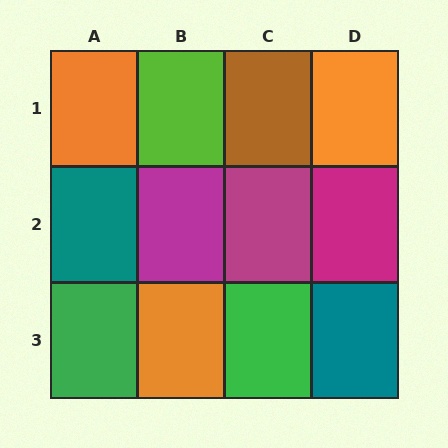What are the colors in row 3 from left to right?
Green, orange, green, teal.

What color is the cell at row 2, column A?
Teal.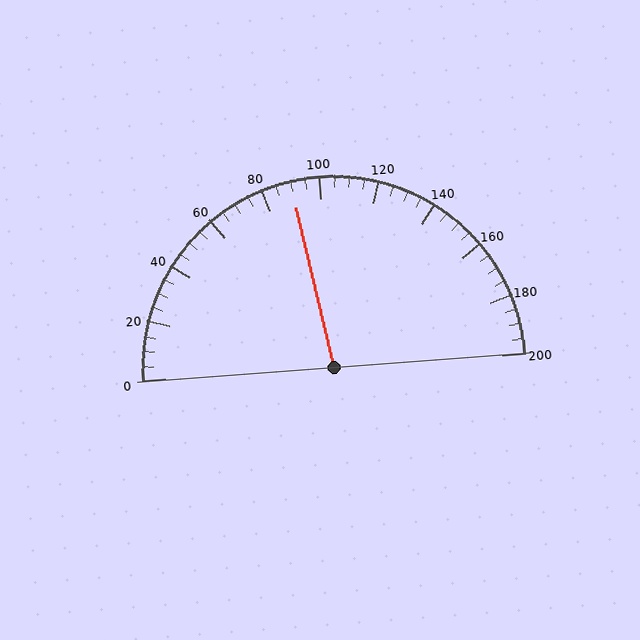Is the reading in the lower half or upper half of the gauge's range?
The reading is in the lower half of the range (0 to 200).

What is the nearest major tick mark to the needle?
The nearest major tick mark is 80.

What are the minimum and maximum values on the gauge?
The gauge ranges from 0 to 200.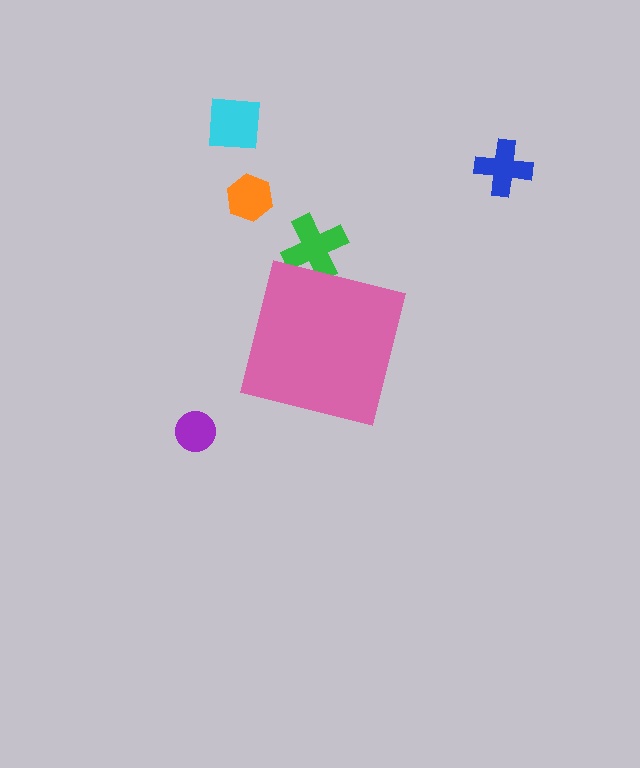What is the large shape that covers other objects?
A pink square.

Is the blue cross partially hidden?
No, the blue cross is fully visible.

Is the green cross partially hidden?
Yes, the green cross is partially hidden behind the pink square.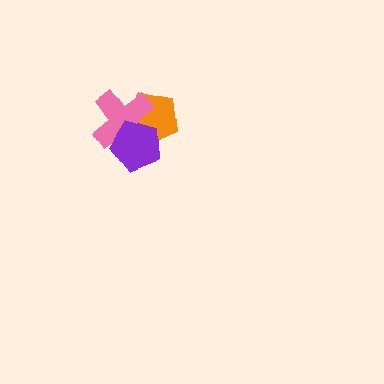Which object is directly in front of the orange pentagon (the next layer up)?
The pink cross is directly in front of the orange pentagon.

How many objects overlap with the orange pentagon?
2 objects overlap with the orange pentagon.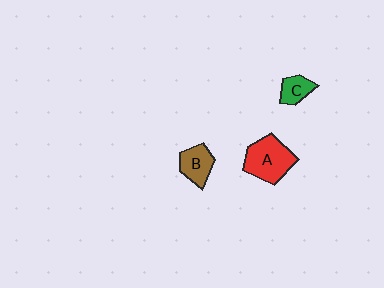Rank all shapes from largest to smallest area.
From largest to smallest: A (red), B (brown), C (green).